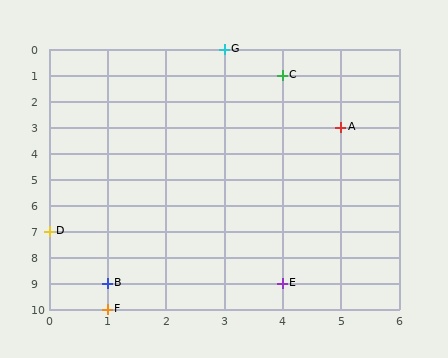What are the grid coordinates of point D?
Point D is at grid coordinates (0, 7).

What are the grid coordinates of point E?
Point E is at grid coordinates (4, 9).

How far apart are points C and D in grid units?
Points C and D are 4 columns and 6 rows apart (about 7.2 grid units diagonally).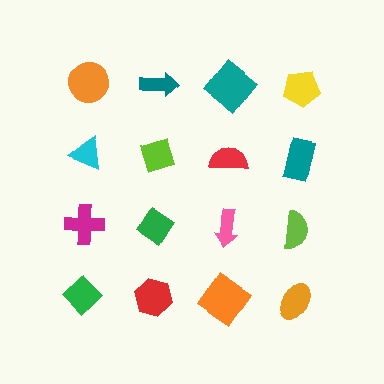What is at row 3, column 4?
A lime semicircle.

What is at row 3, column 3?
A pink arrow.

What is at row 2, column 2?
A lime diamond.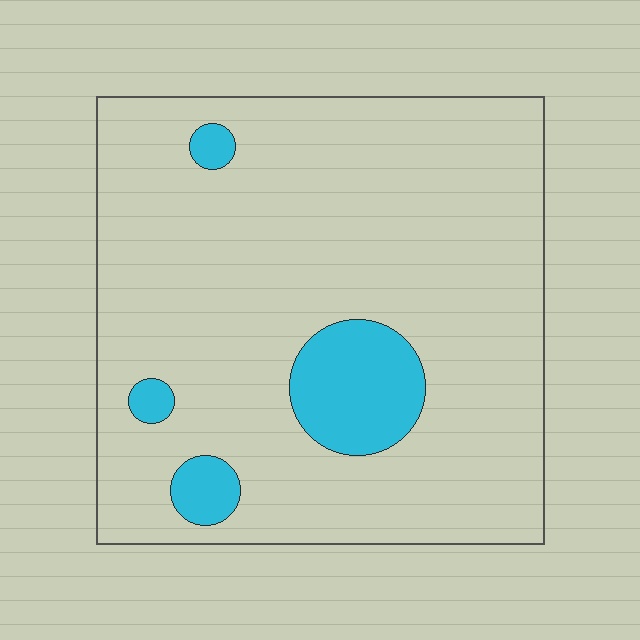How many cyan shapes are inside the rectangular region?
4.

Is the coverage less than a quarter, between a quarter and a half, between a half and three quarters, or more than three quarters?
Less than a quarter.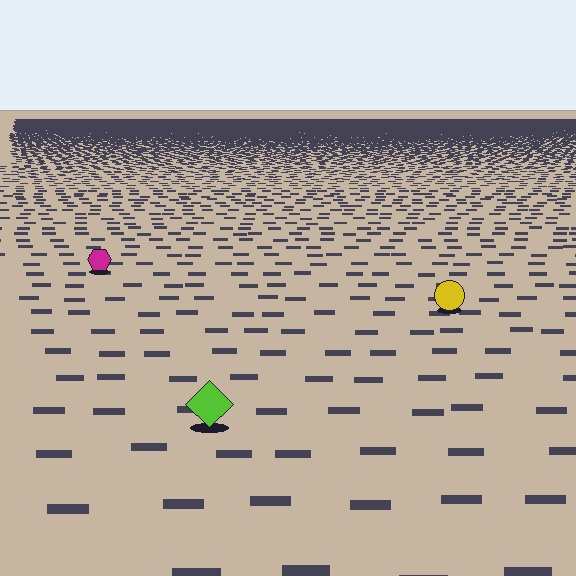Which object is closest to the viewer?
The lime diamond is closest. The texture marks near it are larger and more spread out.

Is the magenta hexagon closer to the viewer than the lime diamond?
No. The lime diamond is closer — you can tell from the texture gradient: the ground texture is coarser near it.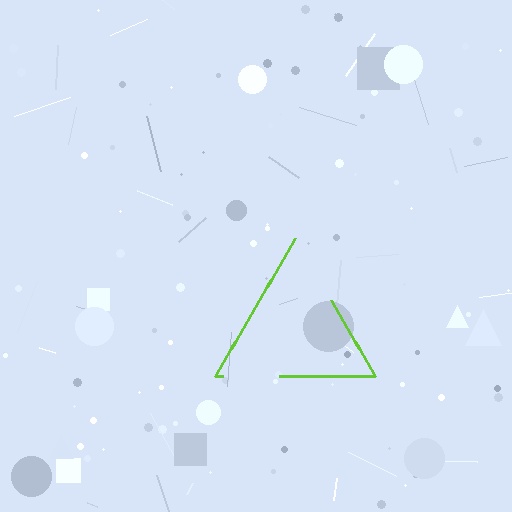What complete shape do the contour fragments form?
The contour fragments form a triangle.